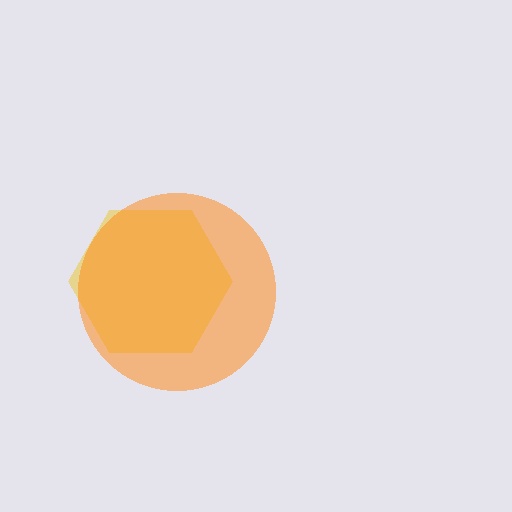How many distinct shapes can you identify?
There are 2 distinct shapes: a yellow hexagon, an orange circle.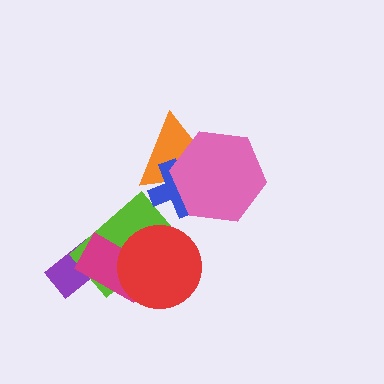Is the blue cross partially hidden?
Yes, it is partially covered by another shape.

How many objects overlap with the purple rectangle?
2 objects overlap with the purple rectangle.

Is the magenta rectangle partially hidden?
Yes, it is partially covered by another shape.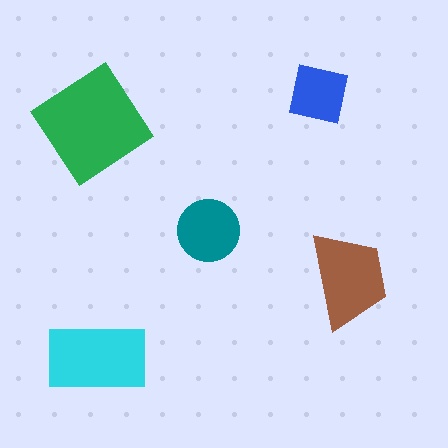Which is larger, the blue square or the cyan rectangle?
The cyan rectangle.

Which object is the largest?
The green diamond.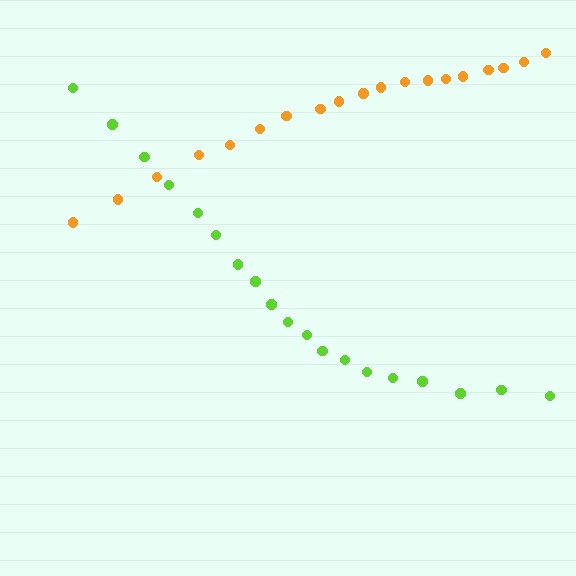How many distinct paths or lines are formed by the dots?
There are 2 distinct paths.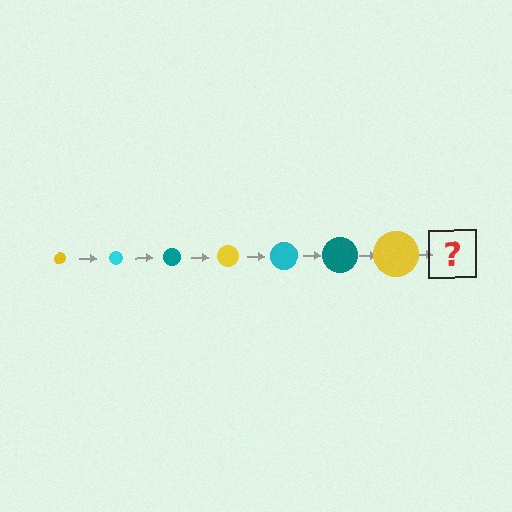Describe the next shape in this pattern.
It should be a cyan circle, larger than the previous one.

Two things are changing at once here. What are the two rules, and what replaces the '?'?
The two rules are that the circle grows larger each step and the color cycles through yellow, cyan, and teal. The '?' should be a cyan circle, larger than the previous one.